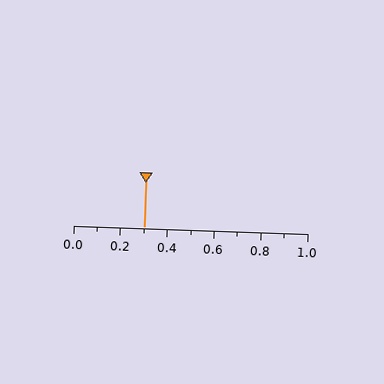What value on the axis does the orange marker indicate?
The marker indicates approximately 0.3.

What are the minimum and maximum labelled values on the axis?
The axis runs from 0.0 to 1.0.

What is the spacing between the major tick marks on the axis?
The major ticks are spaced 0.2 apart.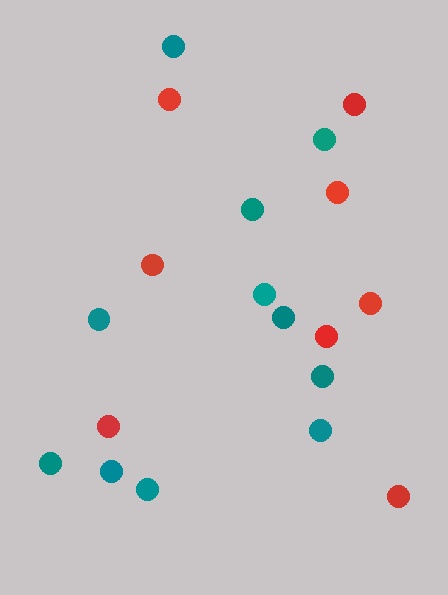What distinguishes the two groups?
There are 2 groups: one group of red circles (8) and one group of teal circles (11).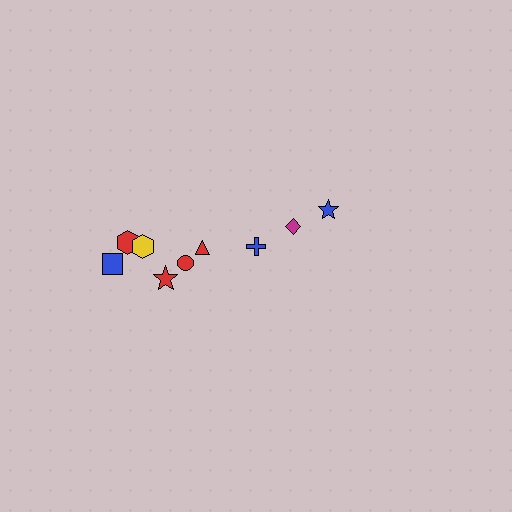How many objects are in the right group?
There are 3 objects.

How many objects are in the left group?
There are 6 objects.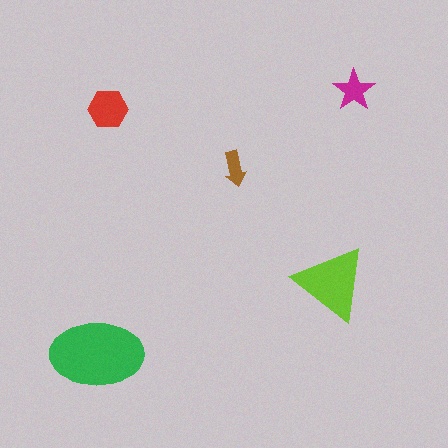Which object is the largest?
The green ellipse.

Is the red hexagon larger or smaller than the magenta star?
Larger.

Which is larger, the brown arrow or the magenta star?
The magenta star.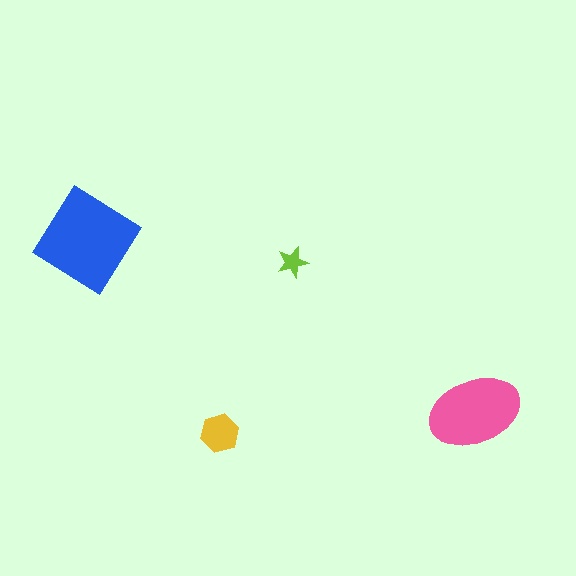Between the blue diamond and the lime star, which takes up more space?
The blue diamond.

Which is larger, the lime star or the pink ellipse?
The pink ellipse.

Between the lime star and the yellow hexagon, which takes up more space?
The yellow hexagon.